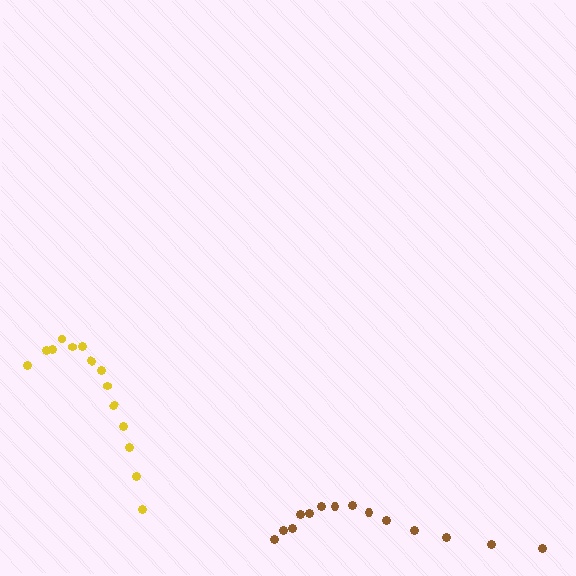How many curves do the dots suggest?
There are 2 distinct paths.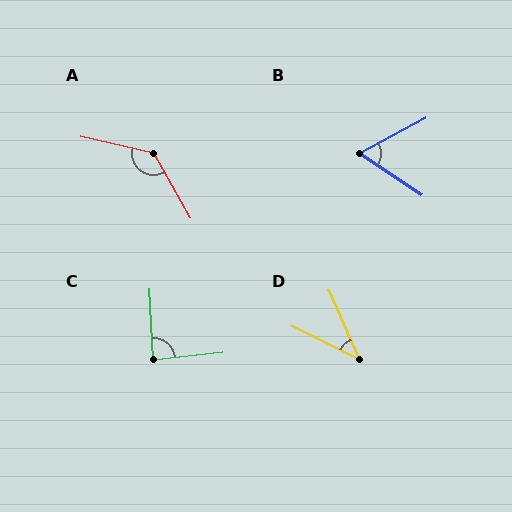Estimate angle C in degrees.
Approximately 86 degrees.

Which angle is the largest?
A, at approximately 133 degrees.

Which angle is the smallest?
D, at approximately 40 degrees.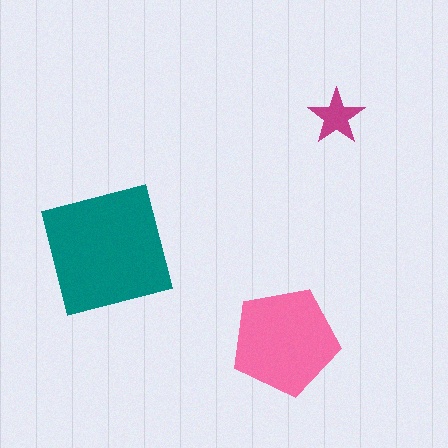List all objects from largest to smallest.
The teal square, the pink pentagon, the magenta star.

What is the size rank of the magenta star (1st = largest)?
3rd.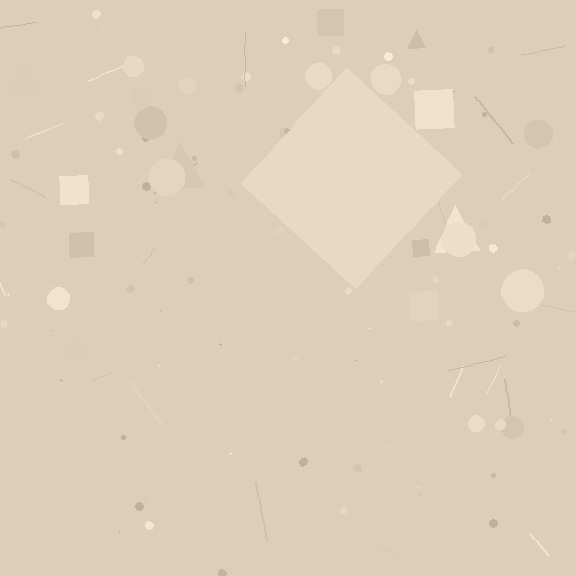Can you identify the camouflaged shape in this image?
The camouflaged shape is a diamond.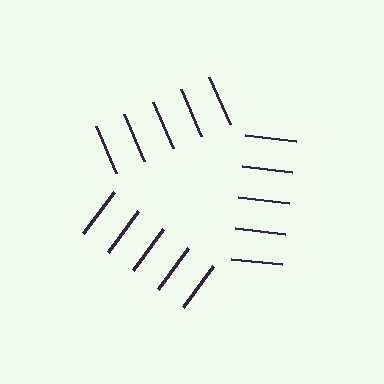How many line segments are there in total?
15 — 5 along each of the 3 edges.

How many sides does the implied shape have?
3 sides — the line-ends trace a triangle.